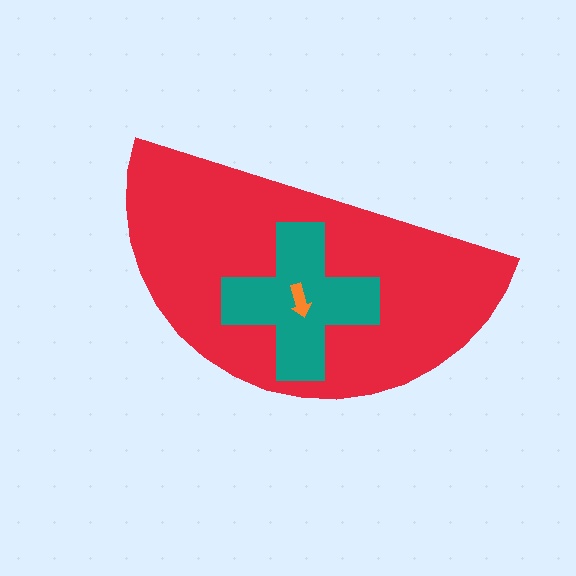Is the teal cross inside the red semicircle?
Yes.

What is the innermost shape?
The orange arrow.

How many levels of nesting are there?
3.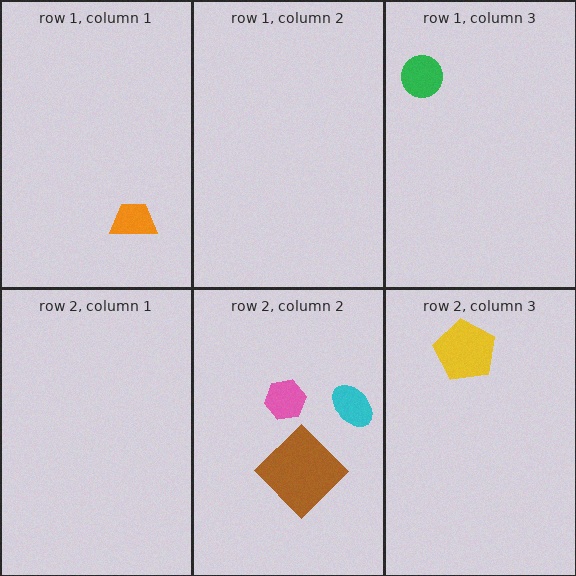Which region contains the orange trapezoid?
The row 1, column 1 region.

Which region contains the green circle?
The row 1, column 3 region.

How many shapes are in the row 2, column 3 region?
1.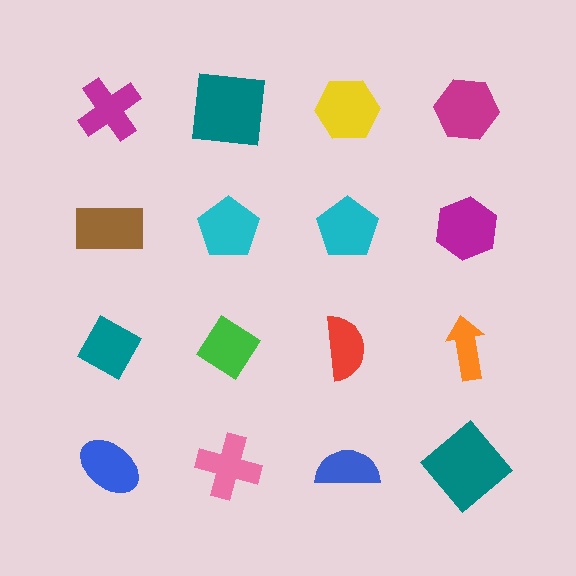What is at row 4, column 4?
A teal diamond.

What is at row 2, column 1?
A brown rectangle.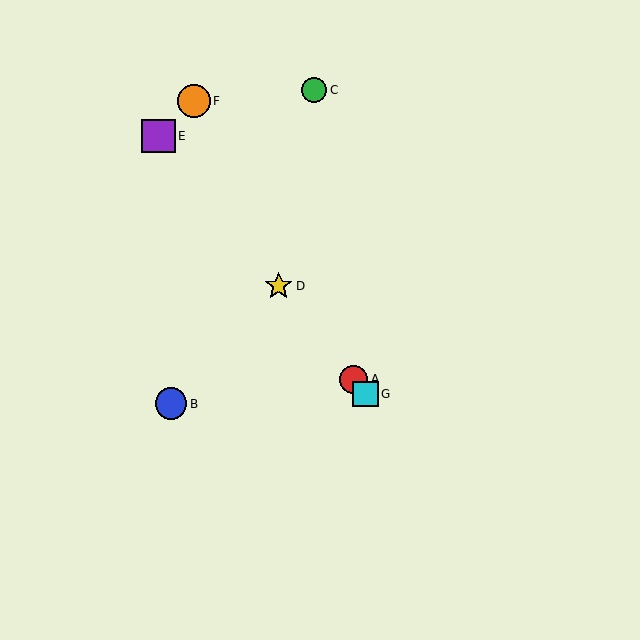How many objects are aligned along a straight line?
4 objects (A, D, E, G) are aligned along a straight line.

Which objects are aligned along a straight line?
Objects A, D, E, G are aligned along a straight line.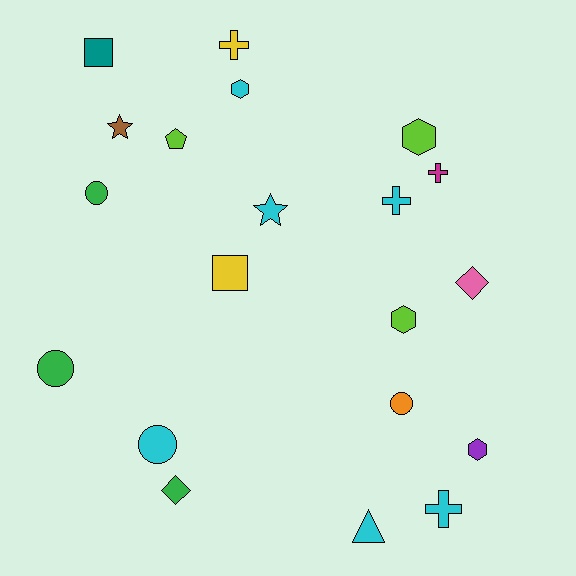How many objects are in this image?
There are 20 objects.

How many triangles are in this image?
There is 1 triangle.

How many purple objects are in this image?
There is 1 purple object.